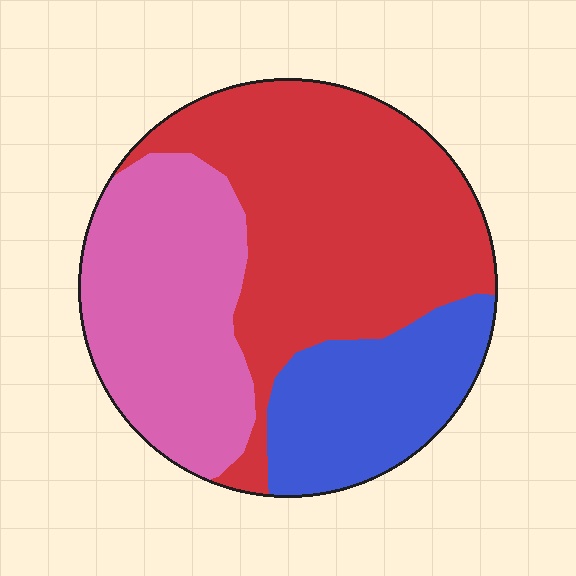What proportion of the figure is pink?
Pink takes up about one third (1/3) of the figure.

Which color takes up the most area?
Red, at roughly 45%.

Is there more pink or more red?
Red.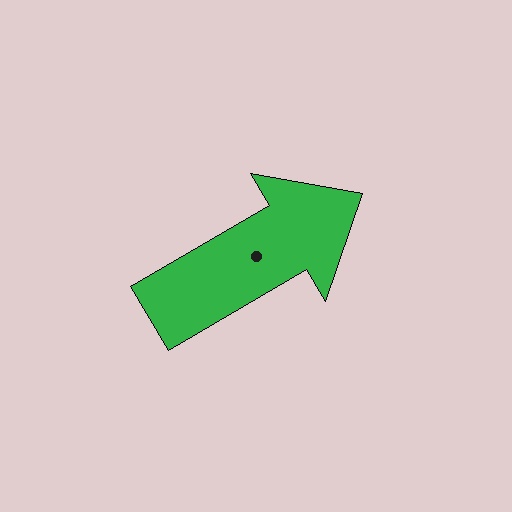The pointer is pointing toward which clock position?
Roughly 2 o'clock.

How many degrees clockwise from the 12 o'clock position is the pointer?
Approximately 59 degrees.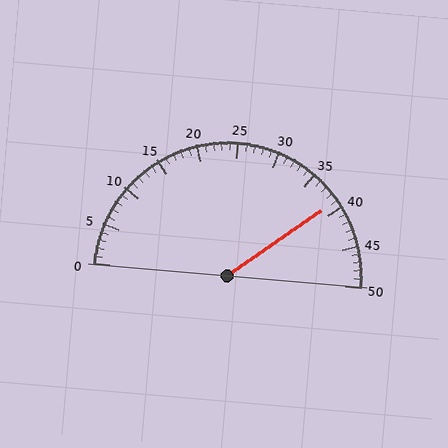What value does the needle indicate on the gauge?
The needle indicates approximately 39.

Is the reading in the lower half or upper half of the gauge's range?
The reading is in the upper half of the range (0 to 50).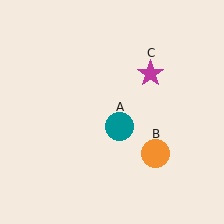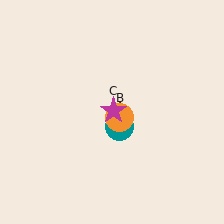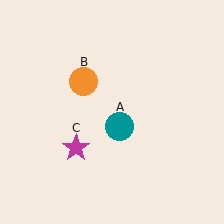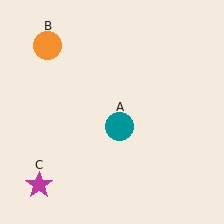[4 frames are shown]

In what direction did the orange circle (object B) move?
The orange circle (object B) moved up and to the left.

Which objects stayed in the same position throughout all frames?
Teal circle (object A) remained stationary.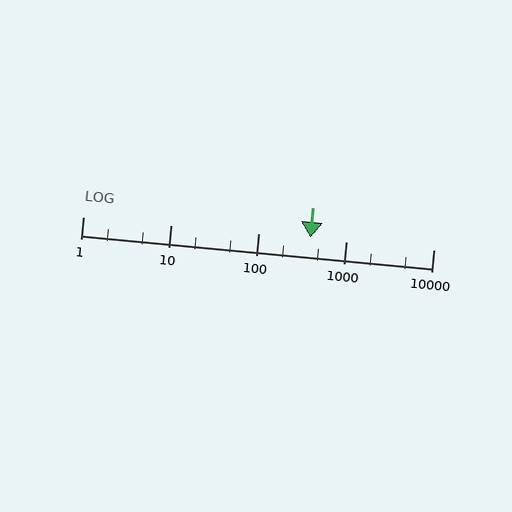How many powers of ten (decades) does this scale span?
The scale spans 4 decades, from 1 to 10000.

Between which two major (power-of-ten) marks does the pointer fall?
The pointer is between 100 and 1000.